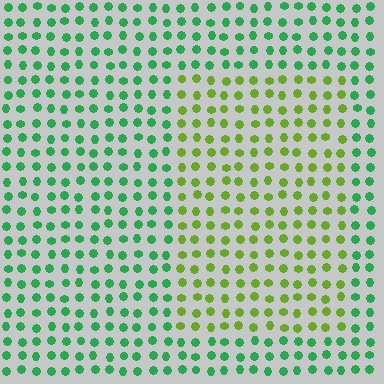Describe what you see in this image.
The image is filled with small green elements in a uniform arrangement. A rectangle-shaped region is visible where the elements are tinted to a slightly different hue, forming a subtle color boundary.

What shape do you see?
I see a rectangle.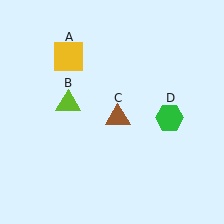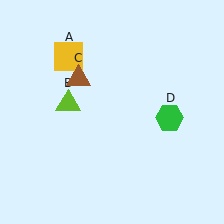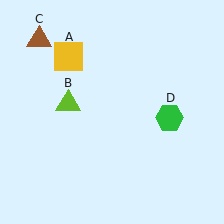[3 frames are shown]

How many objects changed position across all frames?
1 object changed position: brown triangle (object C).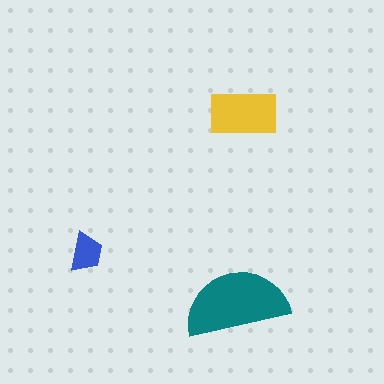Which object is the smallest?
The blue trapezoid.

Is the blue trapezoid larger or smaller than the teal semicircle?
Smaller.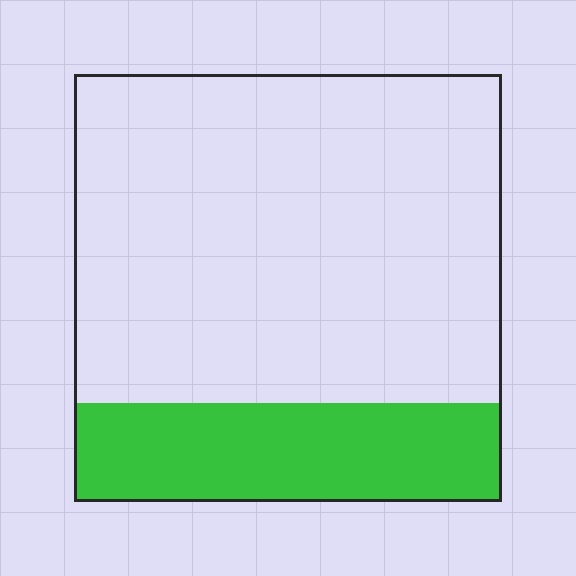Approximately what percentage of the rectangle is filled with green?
Approximately 25%.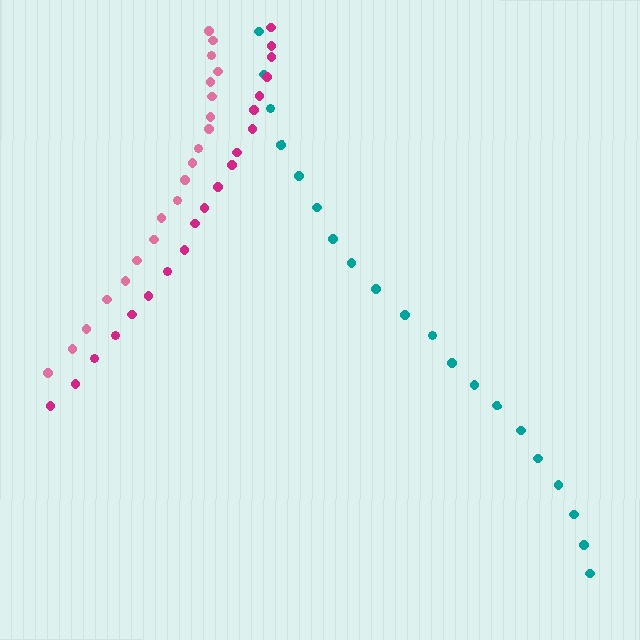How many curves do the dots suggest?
There are 3 distinct paths.